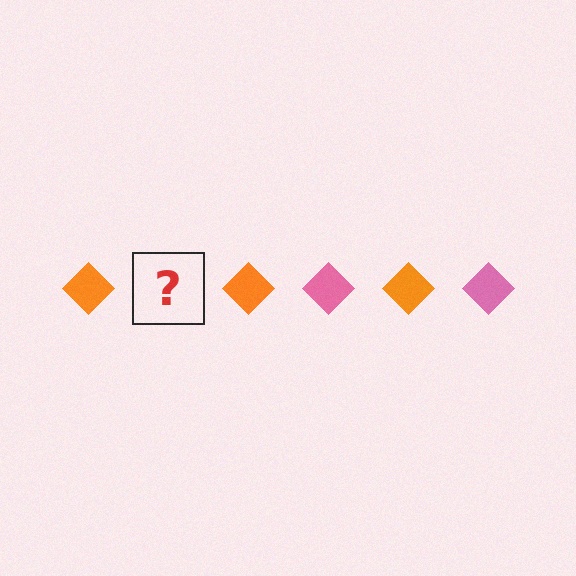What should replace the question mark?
The question mark should be replaced with a pink diamond.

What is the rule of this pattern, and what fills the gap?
The rule is that the pattern cycles through orange, pink diamonds. The gap should be filled with a pink diamond.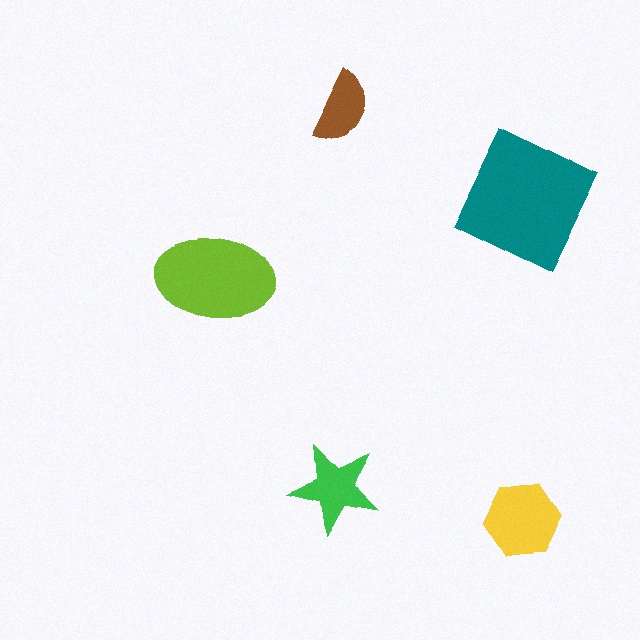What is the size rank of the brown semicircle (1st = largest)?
5th.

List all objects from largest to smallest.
The teal square, the lime ellipse, the yellow hexagon, the green star, the brown semicircle.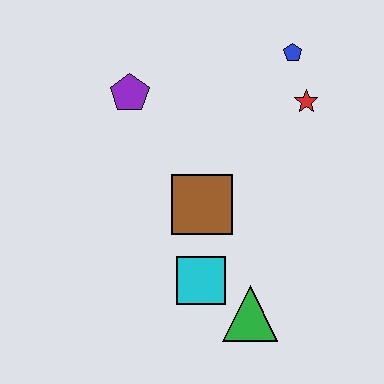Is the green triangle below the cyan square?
Yes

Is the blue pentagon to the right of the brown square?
Yes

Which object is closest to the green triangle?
The cyan square is closest to the green triangle.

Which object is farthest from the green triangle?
The blue pentagon is farthest from the green triangle.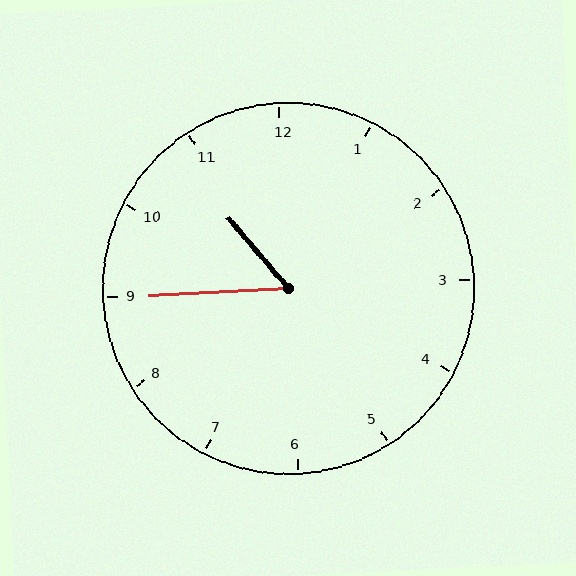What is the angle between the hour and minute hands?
Approximately 52 degrees.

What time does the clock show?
10:45.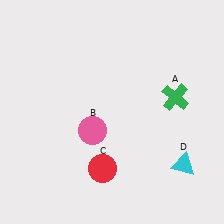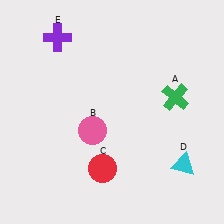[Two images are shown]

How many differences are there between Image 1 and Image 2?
There is 1 difference between the two images.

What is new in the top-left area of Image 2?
A purple cross (E) was added in the top-left area of Image 2.